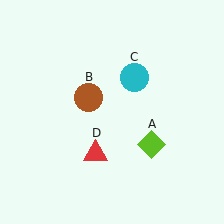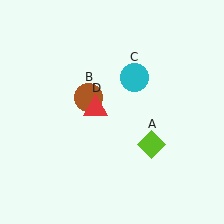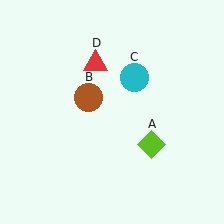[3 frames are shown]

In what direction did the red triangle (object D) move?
The red triangle (object D) moved up.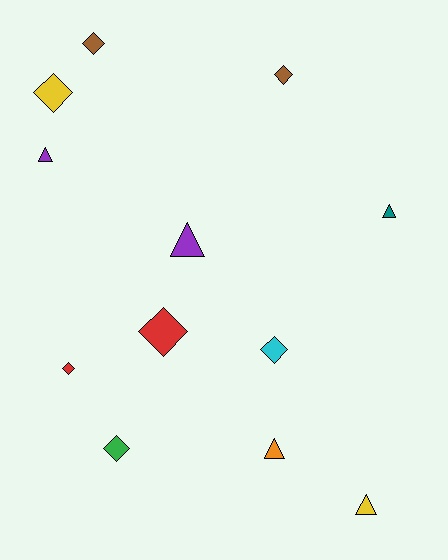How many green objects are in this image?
There is 1 green object.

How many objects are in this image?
There are 12 objects.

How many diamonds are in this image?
There are 7 diamonds.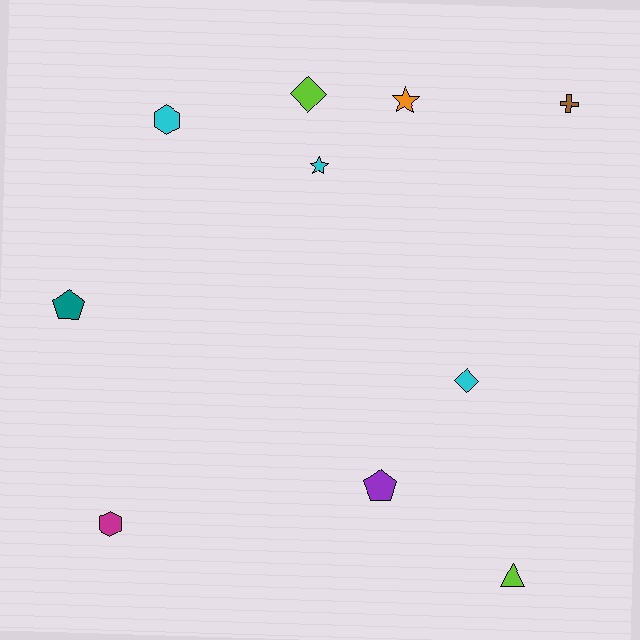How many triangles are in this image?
There is 1 triangle.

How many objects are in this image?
There are 10 objects.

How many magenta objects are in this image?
There is 1 magenta object.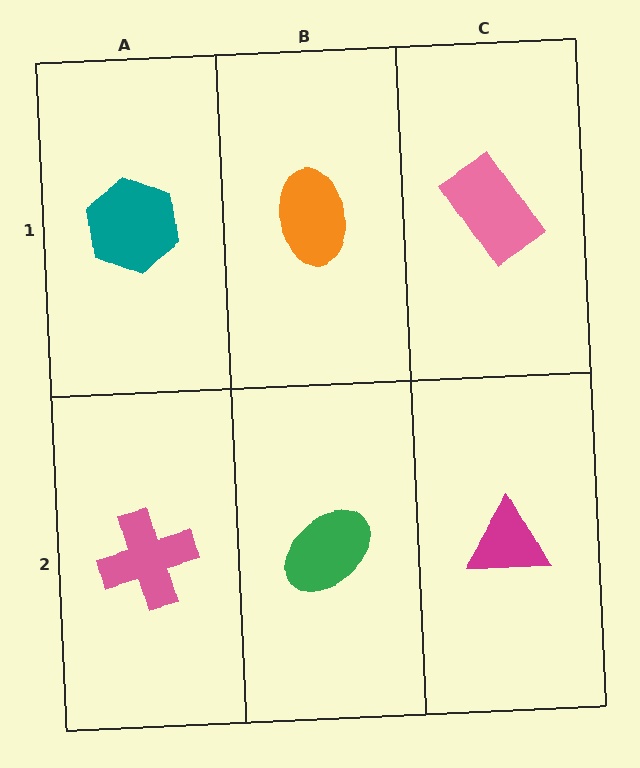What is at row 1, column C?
A pink rectangle.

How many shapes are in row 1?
3 shapes.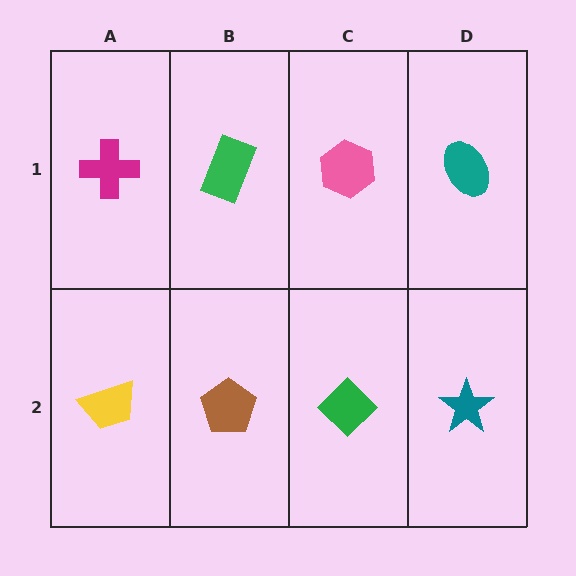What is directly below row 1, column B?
A brown pentagon.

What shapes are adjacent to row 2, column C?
A pink hexagon (row 1, column C), a brown pentagon (row 2, column B), a teal star (row 2, column D).